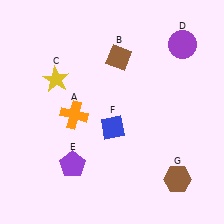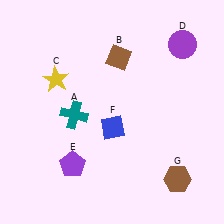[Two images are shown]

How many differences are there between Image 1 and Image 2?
There is 1 difference between the two images.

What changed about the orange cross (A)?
In Image 1, A is orange. In Image 2, it changed to teal.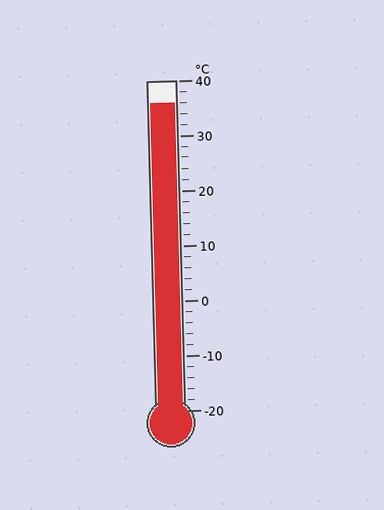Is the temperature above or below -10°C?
The temperature is above -10°C.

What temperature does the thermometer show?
The thermometer shows approximately 36°C.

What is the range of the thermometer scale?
The thermometer scale ranges from -20°C to 40°C.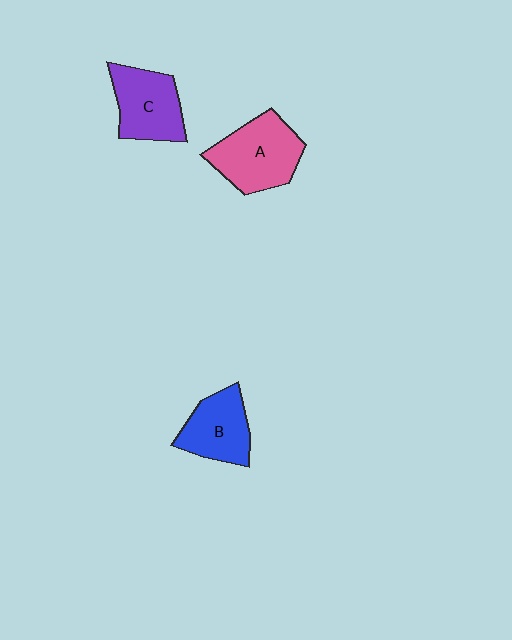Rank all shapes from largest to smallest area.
From largest to smallest: A (pink), C (purple), B (blue).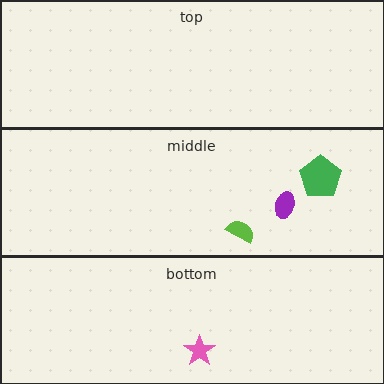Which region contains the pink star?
The bottom region.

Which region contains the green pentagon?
The middle region.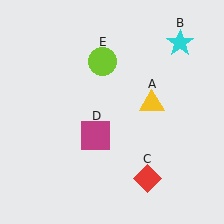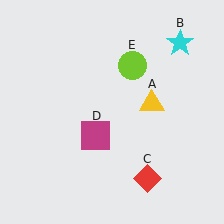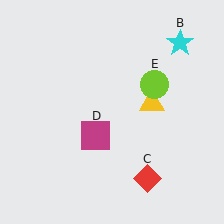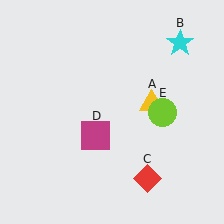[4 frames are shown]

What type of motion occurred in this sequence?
The lime circle (object E) rotated clockwise around the center of the scene.